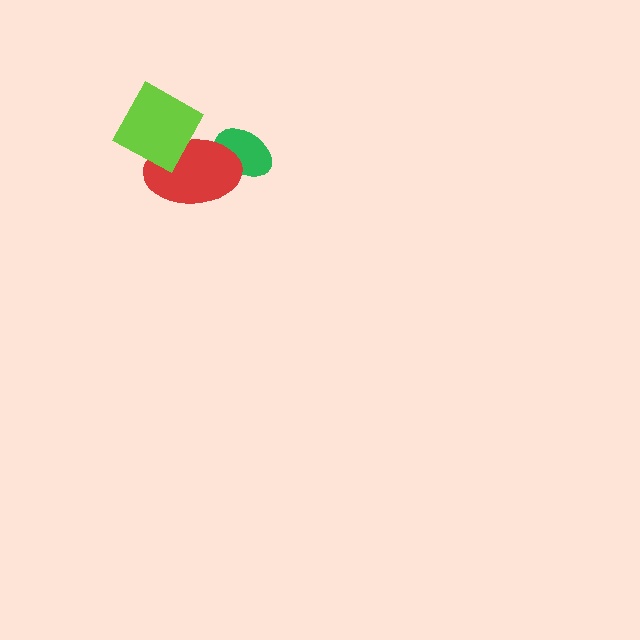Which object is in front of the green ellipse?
The red ellipse is in front of the green ellipse.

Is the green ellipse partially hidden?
Yes, it is partially covered by another shape.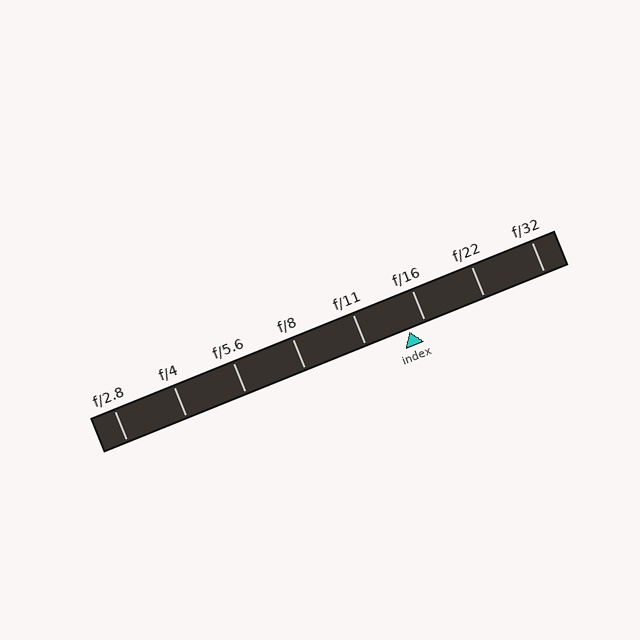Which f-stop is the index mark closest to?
The index mark is closest to f/16.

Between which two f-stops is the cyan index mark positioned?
The index mark is between f/11 and f/16.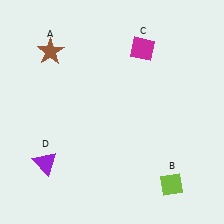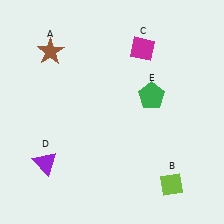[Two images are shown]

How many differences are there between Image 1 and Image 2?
There is 1 difference between the two images.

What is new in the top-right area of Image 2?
A green pentagon (E) was added in the top-right area of Image 2.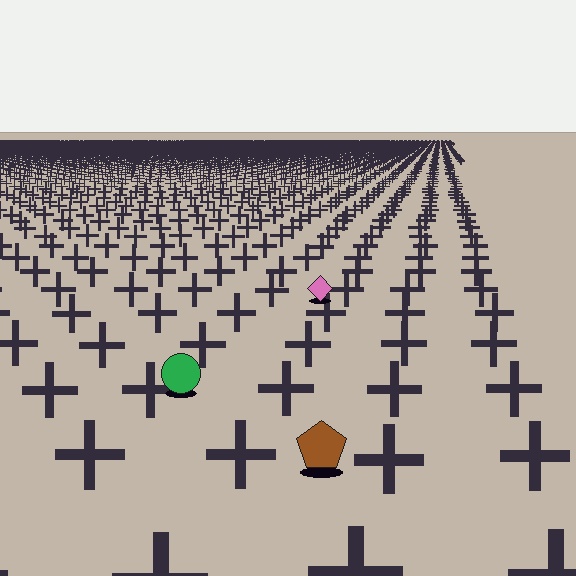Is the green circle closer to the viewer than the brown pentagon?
No. The brown pentagon is closer — you can tell from the texture gradient: the ground texture is coarser near it.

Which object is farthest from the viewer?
The pink diamond is farthest from the viewer. It appears smaller and the ground texture around it is denser.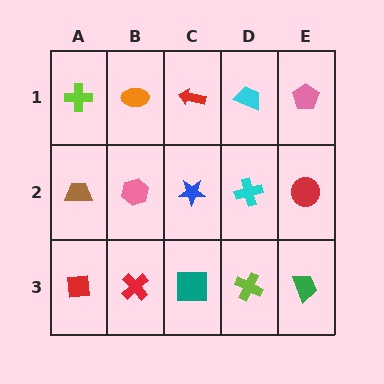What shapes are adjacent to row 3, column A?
A brown trapezoid (row 2, column A), a red cross (row 3, column B).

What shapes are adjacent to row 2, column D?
A cyan trapezoid (row 1, column D), a lime cross (row 3, column D), a blue star (row 2, column C), a red circle (row 2, column E).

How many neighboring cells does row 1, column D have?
3.